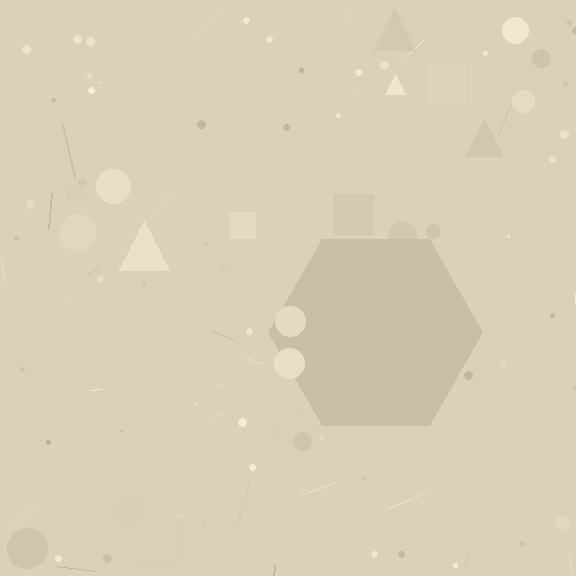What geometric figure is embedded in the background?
A hexagon is embedded in the background.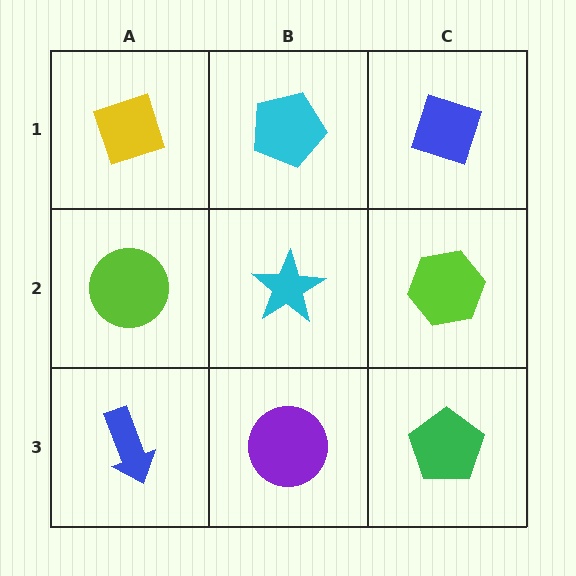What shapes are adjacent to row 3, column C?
A lime hexagon (row 2, column C), a purple circle (row 3, column B).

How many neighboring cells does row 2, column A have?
3.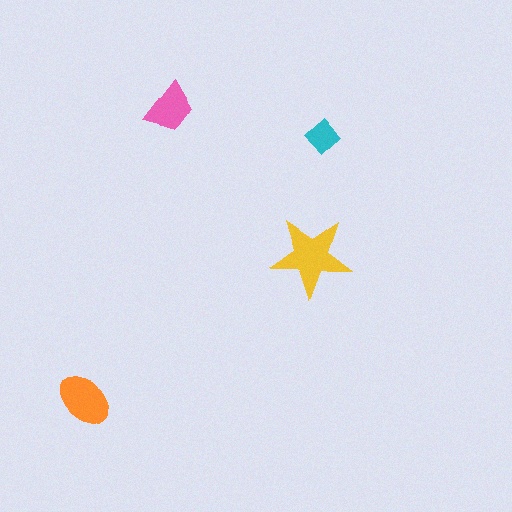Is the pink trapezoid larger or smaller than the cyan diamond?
Larger.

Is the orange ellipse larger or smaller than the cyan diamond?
Larger.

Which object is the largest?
The yellow star.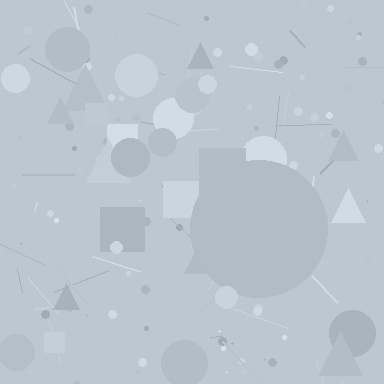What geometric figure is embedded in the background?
A circle is embedded in the background.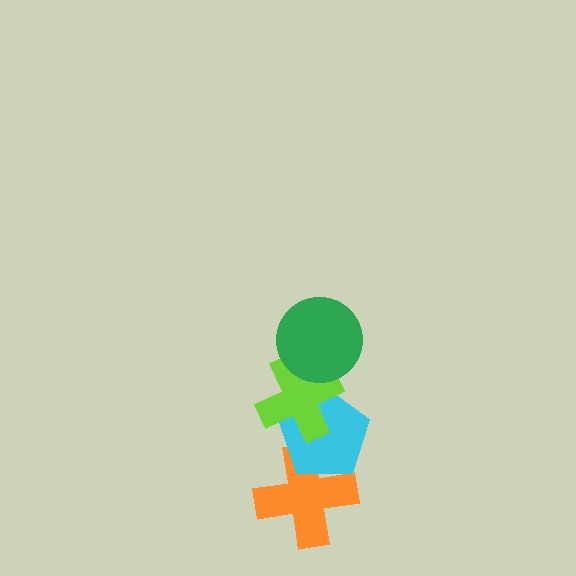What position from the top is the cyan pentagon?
The cyan pentagon is 3rd from the top.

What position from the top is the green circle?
The green circle is 1st from the top.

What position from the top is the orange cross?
The orange cross is 4th from the top.